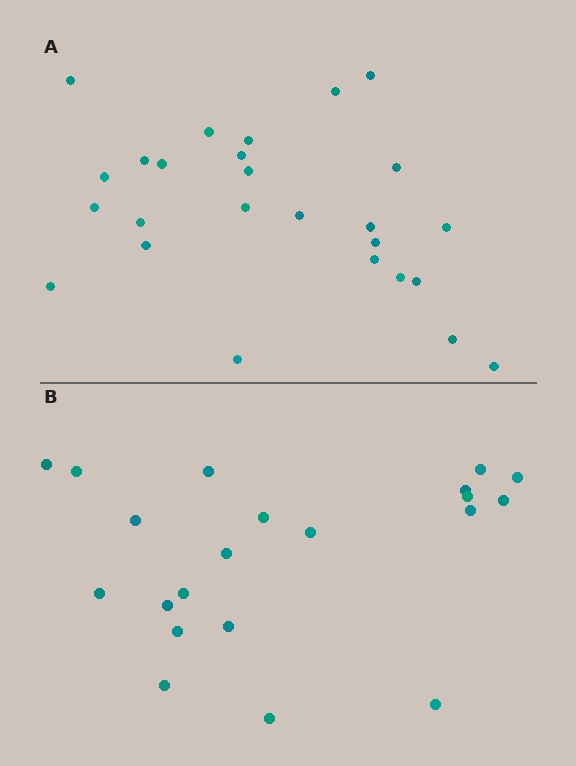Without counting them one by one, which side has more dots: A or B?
Region A (the top region) has more dots.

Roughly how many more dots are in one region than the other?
Region A has about 5 more dots than region B.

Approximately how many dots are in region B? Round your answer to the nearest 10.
About 20 dots. (The exact count is 21, which rounds to 20.)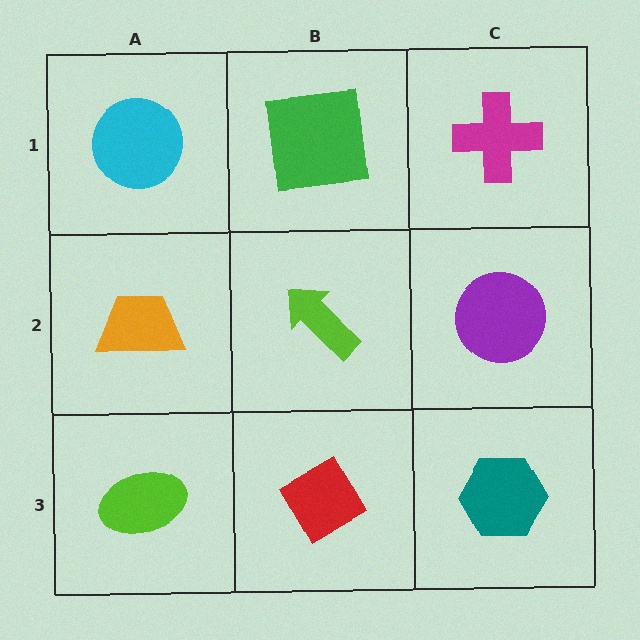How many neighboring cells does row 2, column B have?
4.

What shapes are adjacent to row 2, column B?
A green square (row 1, column B), a red diamond (row 3, column B), an orange trapezoid (row 2, column A), a purple circle (row 2, column C).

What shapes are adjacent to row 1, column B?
A lime arrow (row 2, column B), a cyan circle (row 1, column A), a magenta cross (row 1, column C).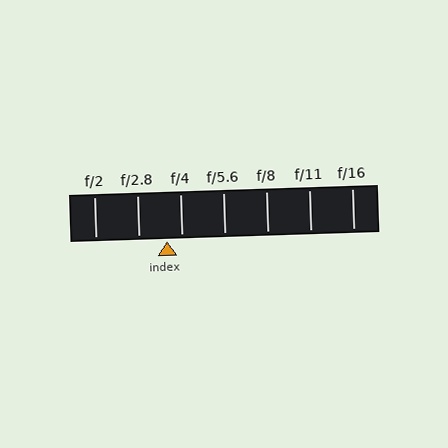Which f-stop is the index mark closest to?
The index mark is closest to f/4.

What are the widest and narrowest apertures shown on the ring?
The widest aperture shown is f/2 and the narrowest is f/16.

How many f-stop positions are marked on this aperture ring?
There are 7 f-stop positions marked.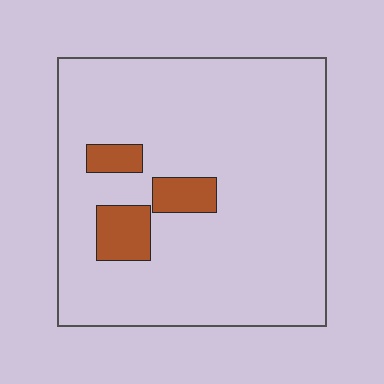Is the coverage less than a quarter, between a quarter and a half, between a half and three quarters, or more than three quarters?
Less than a quarter.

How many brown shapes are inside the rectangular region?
3.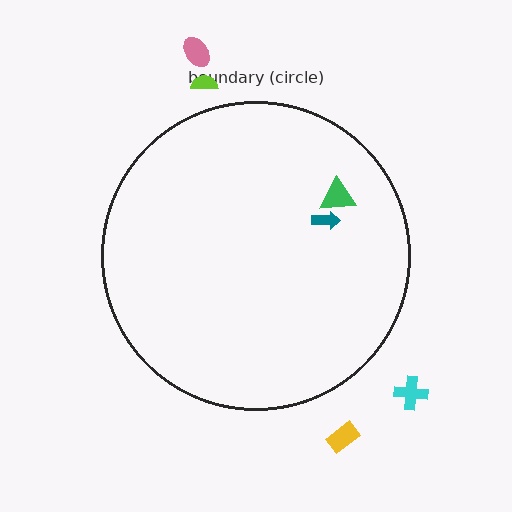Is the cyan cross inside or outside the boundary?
Outside.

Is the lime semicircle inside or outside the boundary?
Outside.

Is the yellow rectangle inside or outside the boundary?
Outside.